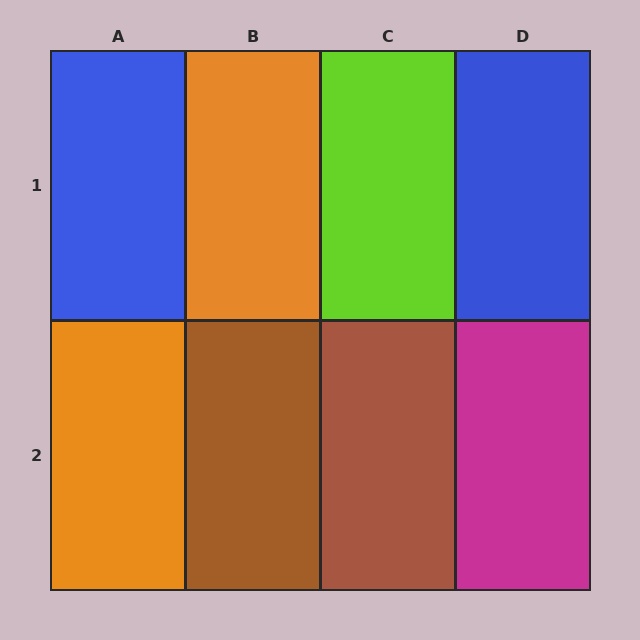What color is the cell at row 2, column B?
Brown.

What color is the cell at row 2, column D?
Magenta.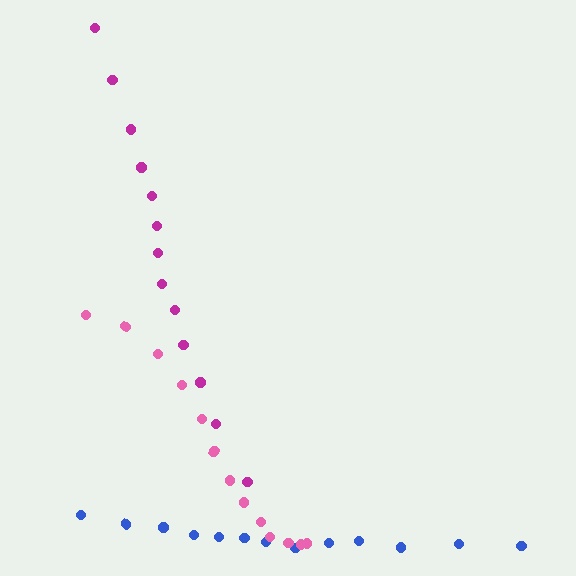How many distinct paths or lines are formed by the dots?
There are 3 distinct paths.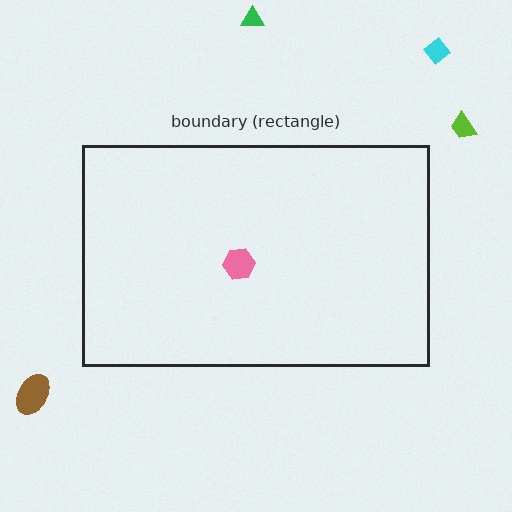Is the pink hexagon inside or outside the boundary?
Inside.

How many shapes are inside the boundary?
1 inside, 4 outside.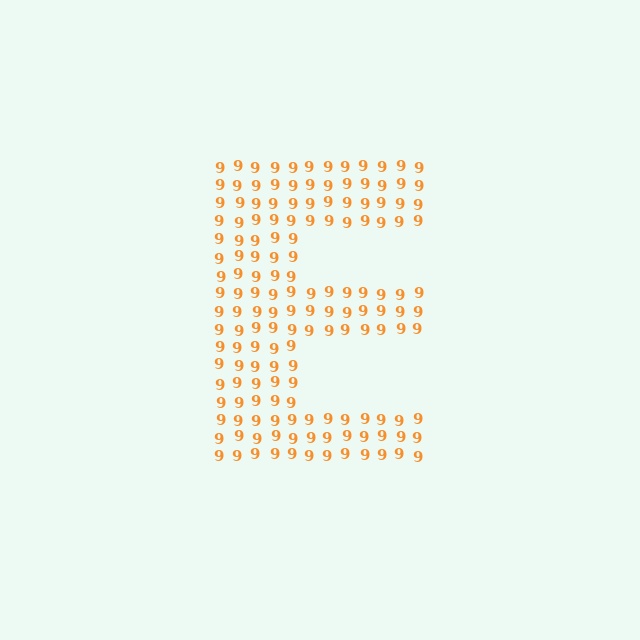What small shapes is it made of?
It is made of small digit 9's.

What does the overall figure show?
The overall figure shows the letter E.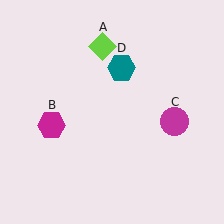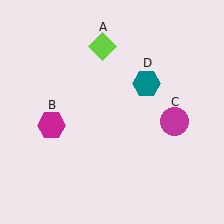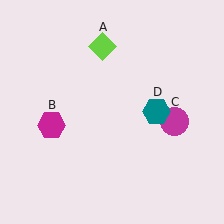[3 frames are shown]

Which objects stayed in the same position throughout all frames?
Lime diamond (object A) and magenta hexagon (object B) and magenta circle (object C) remained stationary.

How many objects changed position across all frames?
1 object changed position: teal hexagon (object D).